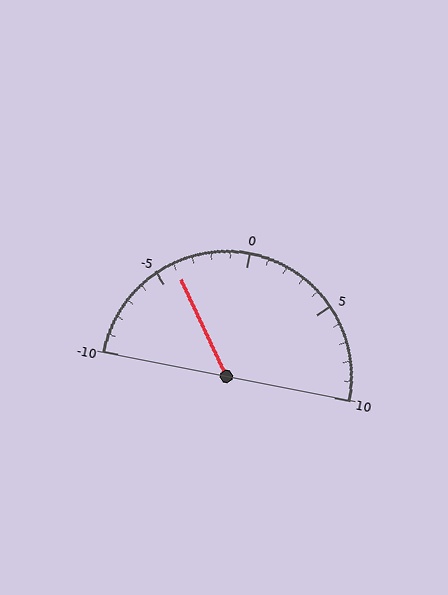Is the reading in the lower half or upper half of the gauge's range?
The reading is in the lower half of the range (-10 to 10).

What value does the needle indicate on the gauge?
The needle indicates approximately -4.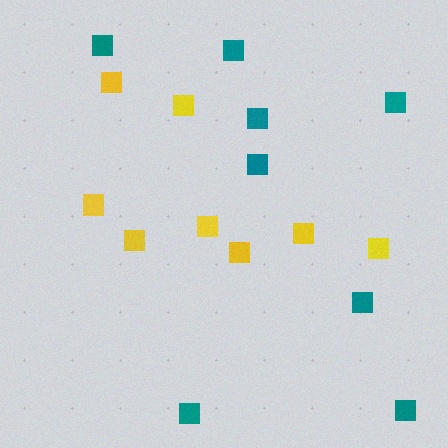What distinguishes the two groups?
There are 2 groups: one group of teal squares (8) and one group of yellow squares (8).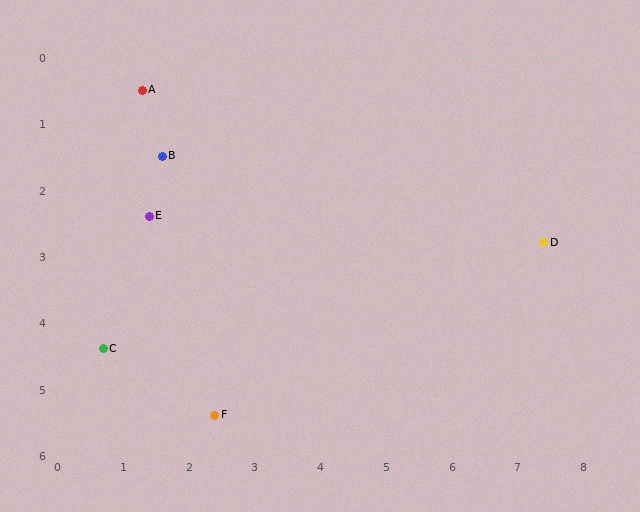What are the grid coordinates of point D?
Point D is at approximately (7.4, 2.8).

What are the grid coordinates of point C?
Point C is at approximately (0.7, 4.4).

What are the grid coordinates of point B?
Point B is at approximately (1.6, 1.5).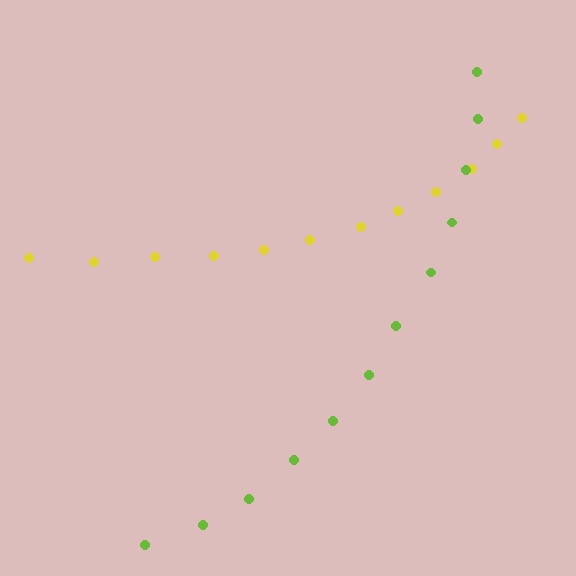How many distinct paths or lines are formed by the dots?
There are 2 distinct paths.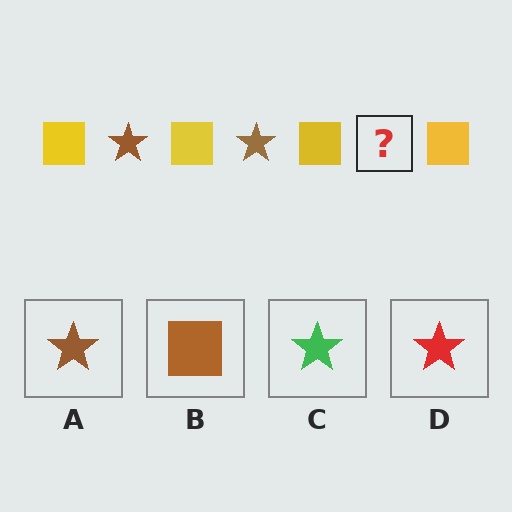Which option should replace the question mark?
Option A.